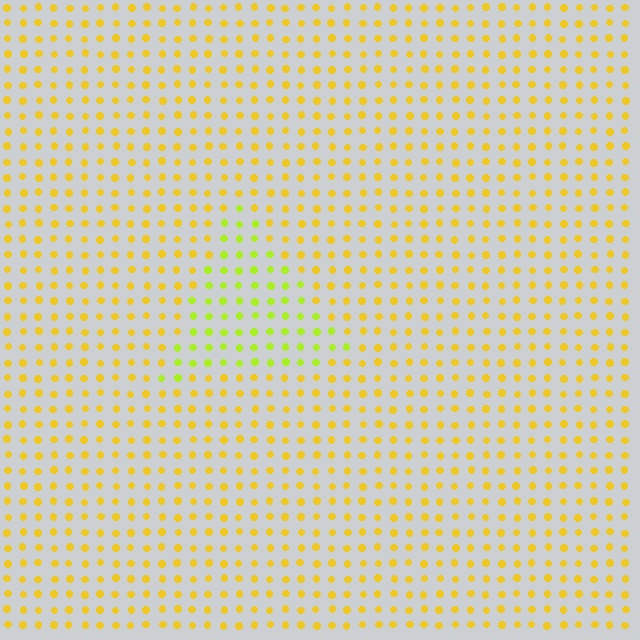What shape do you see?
I see a triangle.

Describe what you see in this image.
The image is filled with small yellow elements in a uniform arrangement. A triangle-shaped region is visible where the elements are tinted to a slightly different hue, forming a subtle color boundary.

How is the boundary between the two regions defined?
The boundary is defined purely by a slight shift in hue (about 32 degrees). Spacing, size, and orientation are identical on both sides.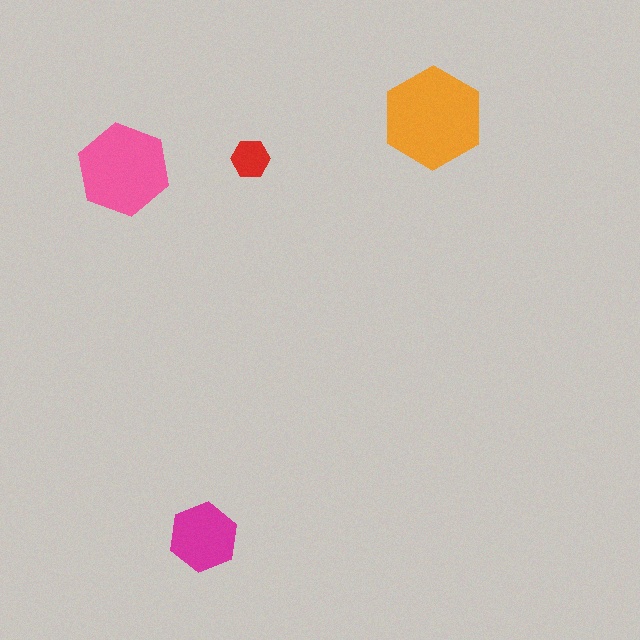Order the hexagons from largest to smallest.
the orange one, the pink one, the magenta one, the red one.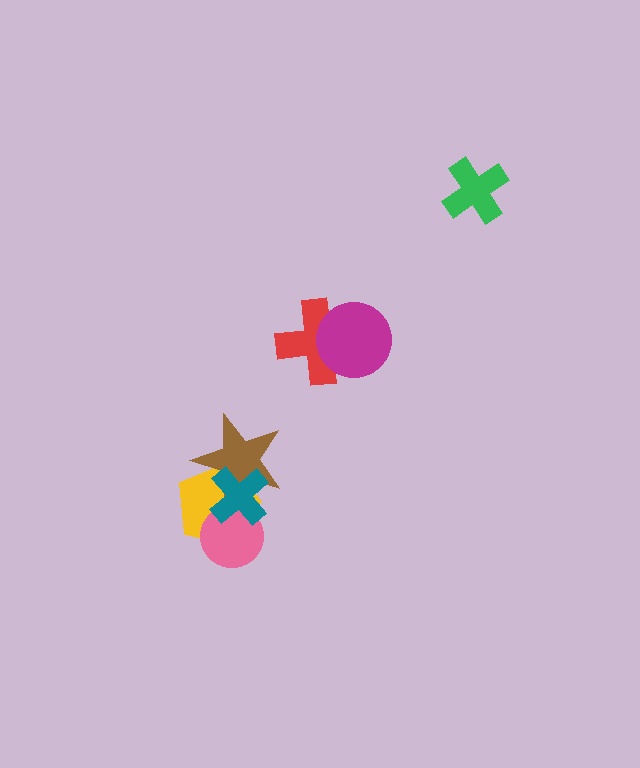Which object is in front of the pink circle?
The teal cross is in front of the pink circle.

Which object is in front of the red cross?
The magenta circle is in front of the red cross.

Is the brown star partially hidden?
Yes, it is partially covered by another shape.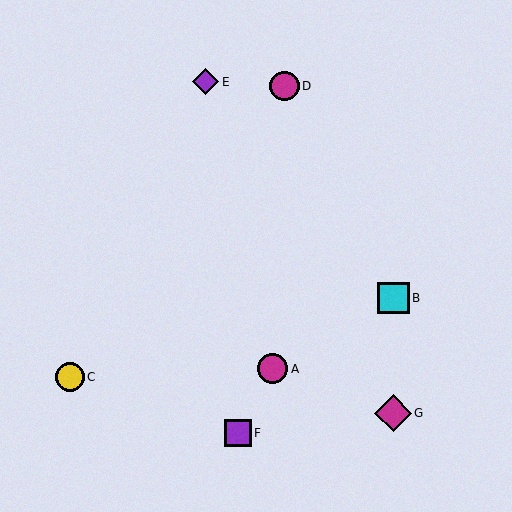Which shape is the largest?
The magenta diamond (labeled G) is the largest.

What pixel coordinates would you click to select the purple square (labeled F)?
Click at (238, 433) to select the purple square F.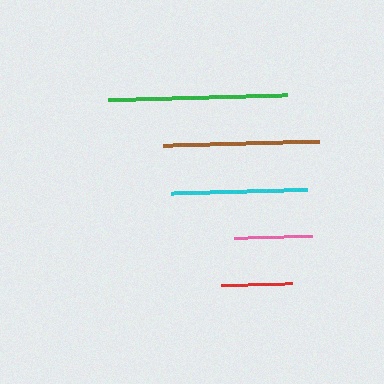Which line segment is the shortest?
The red line is the shortest at approximately 71 pixels.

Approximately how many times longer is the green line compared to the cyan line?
The green line is approximately 1.3 times the length of the cyan line.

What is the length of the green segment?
The green segment is approximately 178 pixels long.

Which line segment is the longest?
The green line is the longest at approximately 178 pixels.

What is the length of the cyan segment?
The cyan segment is approximately 136 pixels long.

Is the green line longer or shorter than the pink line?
The green line is longer than the pink line.